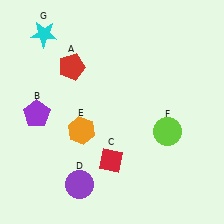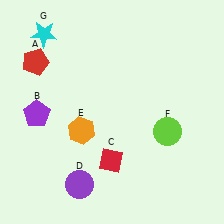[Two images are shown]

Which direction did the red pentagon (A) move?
The red pentagon (A) moved left.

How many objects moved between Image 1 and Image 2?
1 object moved between the two images.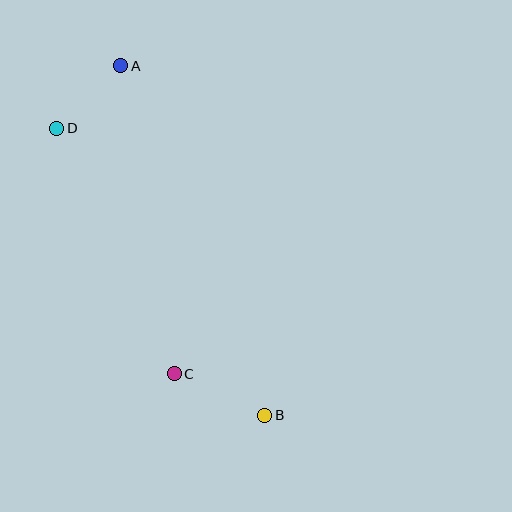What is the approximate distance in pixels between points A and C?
The distance between A and C is approximately 313 pixels.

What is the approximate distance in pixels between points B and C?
The distance between B and C is approximately 100 pixels.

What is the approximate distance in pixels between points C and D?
The distance between C and D is approximately 272 pixels.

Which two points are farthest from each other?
Points A and B are farthest from each other.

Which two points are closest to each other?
Points A and D are closest to each other.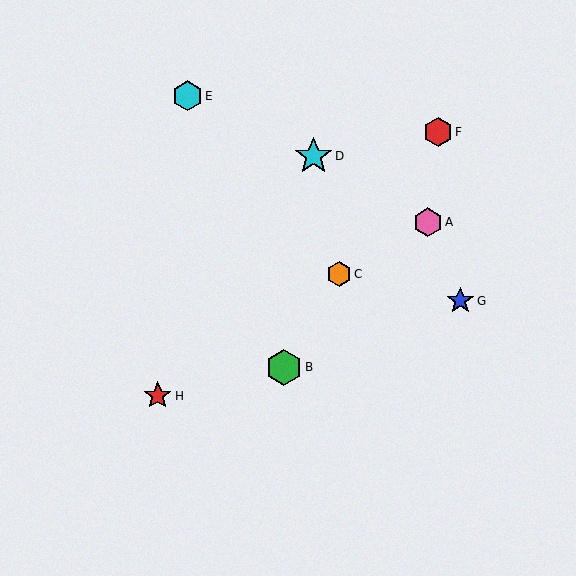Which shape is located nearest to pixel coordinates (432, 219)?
The pink hexagon (labeled A) at (428, 222) is nearest to that location.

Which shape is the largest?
The cyan star (labeled D) is the largest.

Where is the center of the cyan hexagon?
The center of the cyan hexagon is at (187, 96).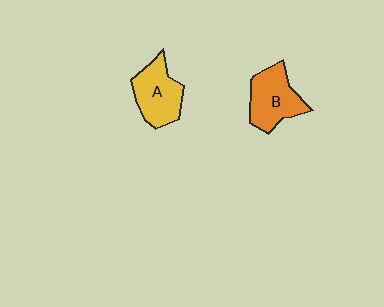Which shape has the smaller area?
Shape A (yellow).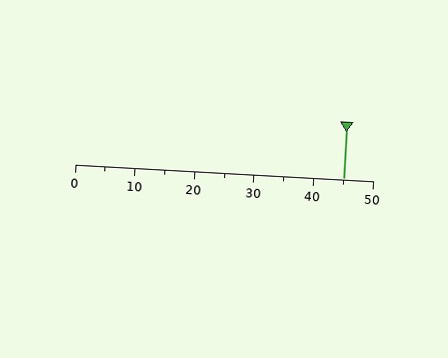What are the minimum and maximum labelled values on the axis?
The axis runs from 0 to 50.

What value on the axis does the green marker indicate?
The marker indicates approximately 45.